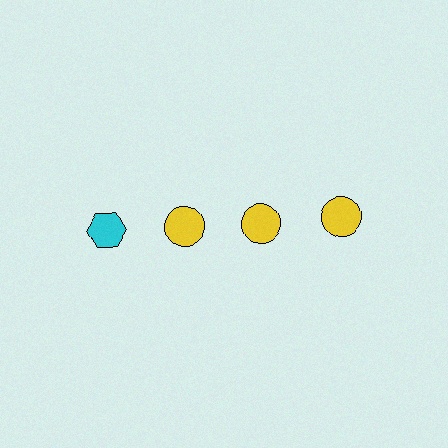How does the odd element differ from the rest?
It differs in both color (cyan instead of yellow) and shape (hexagon instead of circle).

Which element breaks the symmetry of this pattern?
The cyan hexagon in the top row, leftmost column breaks the symmetry. All other shapes are yellow circles.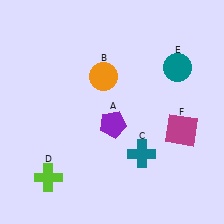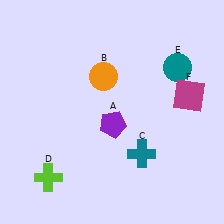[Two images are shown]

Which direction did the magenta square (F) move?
The magenta square (F) moved up.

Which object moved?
The magenta square (F) moved up.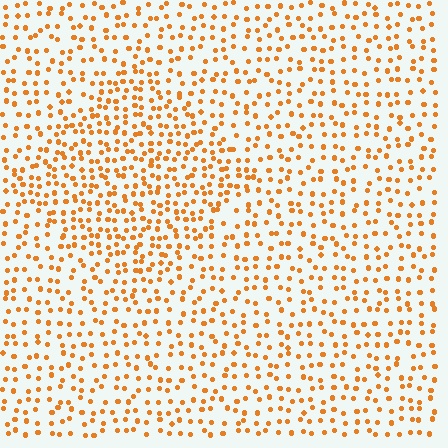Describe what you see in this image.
The image contains small orange elements arranged at two different densities. A diamond-shaped region is visible where the elements are more densely packed than the surrounding area.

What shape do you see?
I see a diamond.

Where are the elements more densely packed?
The elements are more densely packed inside the diamond boundary.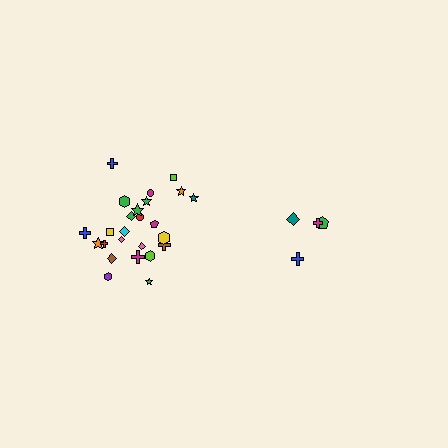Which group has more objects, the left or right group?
The left group.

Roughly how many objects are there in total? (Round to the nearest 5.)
Roughly 30 objects in total.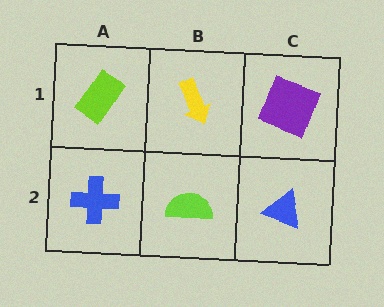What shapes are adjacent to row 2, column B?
A yellow arrow (row 1, column B), a blue cross (row 2, column A), a blue triangle (row 2, column C).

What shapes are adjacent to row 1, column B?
A lime semicircle (row 2, column B), a lime rectangle (row 1, column A), a purple square (row 1, column C).